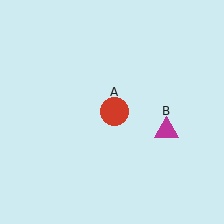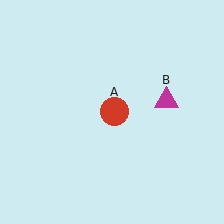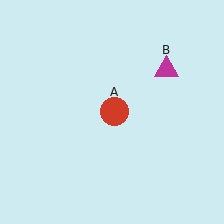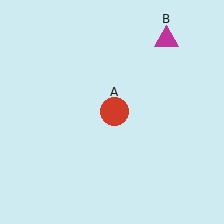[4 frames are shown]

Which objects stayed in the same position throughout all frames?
Red circle (object A) remained stationary.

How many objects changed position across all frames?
1 object changed position: magenta triangle (object B).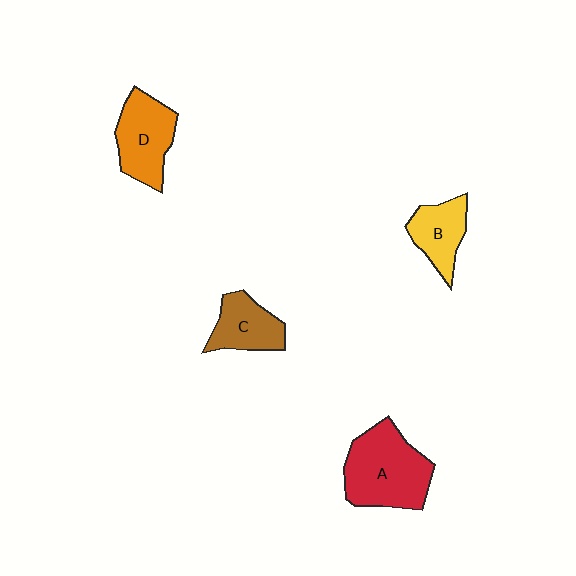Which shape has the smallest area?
Shape B (yellow).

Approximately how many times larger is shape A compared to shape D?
Approximately 1.4 times.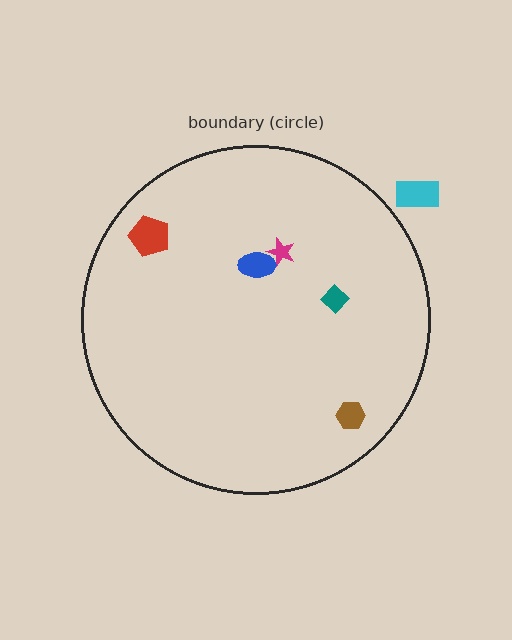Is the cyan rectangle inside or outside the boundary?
Outside.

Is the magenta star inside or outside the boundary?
Inside.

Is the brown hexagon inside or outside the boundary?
Inside.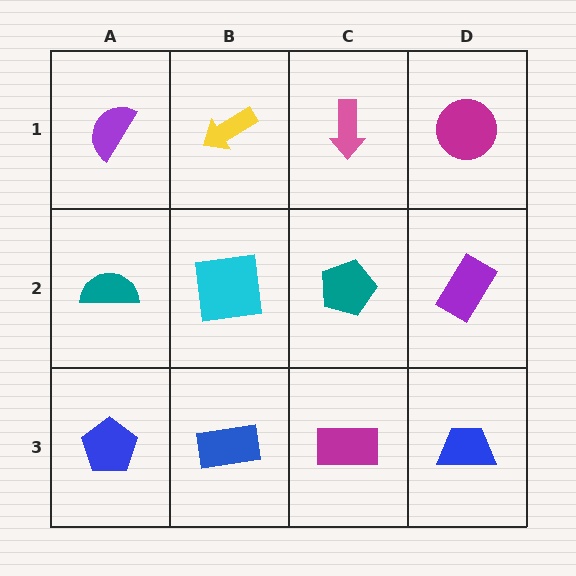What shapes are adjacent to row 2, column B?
A yellow arrow (row 1, column B), a blue rectangle (row 3, column B), a teal semicircle (row 2, column A), a teal pentagon (row 2, column C).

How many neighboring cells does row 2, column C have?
4.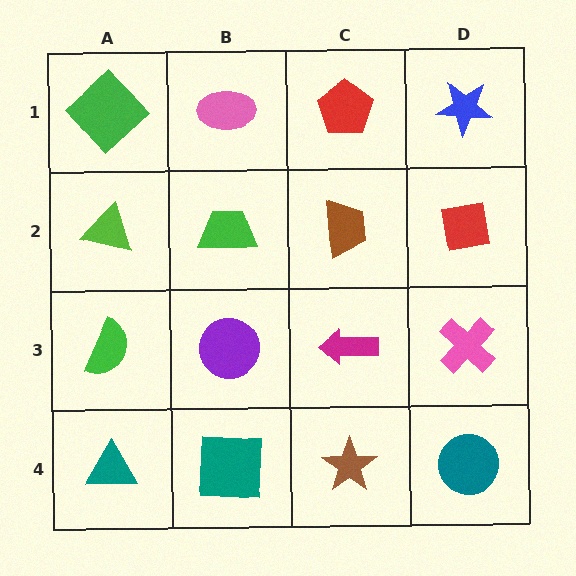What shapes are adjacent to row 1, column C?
A brown trapezoid (row 2, column C), a pink ellipse (row 1, column B), a blue star (row 1, column D).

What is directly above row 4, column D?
A pink cross.